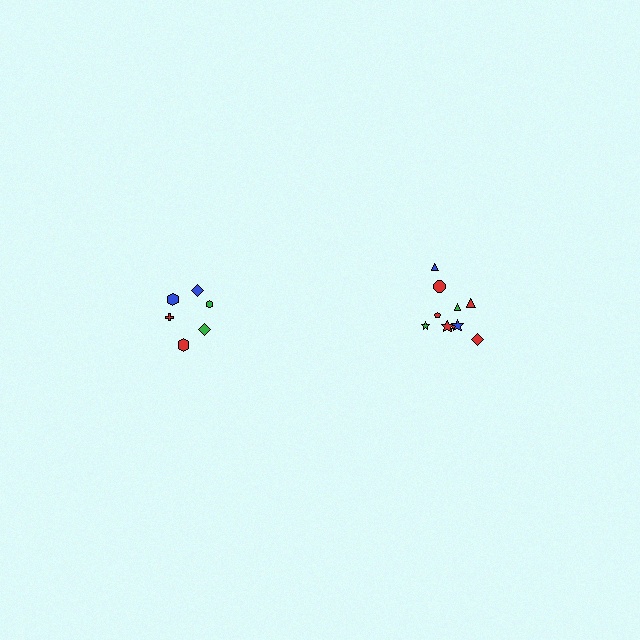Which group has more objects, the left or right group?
The right group.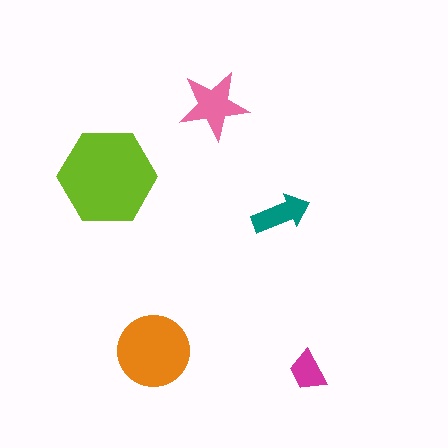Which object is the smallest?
The magenta trapezoid.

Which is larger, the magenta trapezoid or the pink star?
The pink star.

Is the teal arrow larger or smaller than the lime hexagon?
Smaller.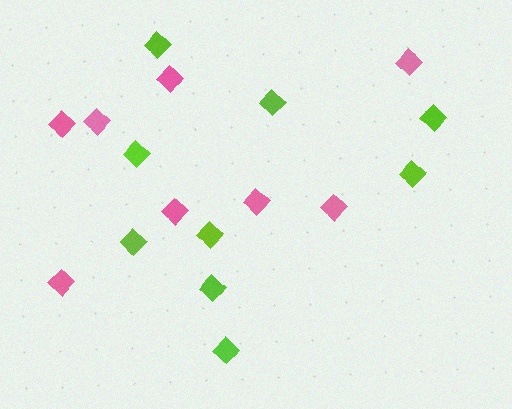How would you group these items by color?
There are 2 groups: one group of lime diamonds (9) and one group of pink diamonds (8).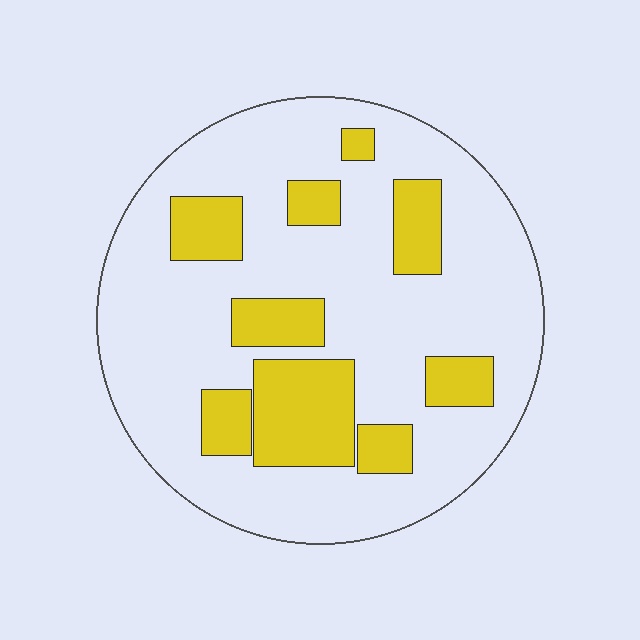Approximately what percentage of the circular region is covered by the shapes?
Approximately 25%.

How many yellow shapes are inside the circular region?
9.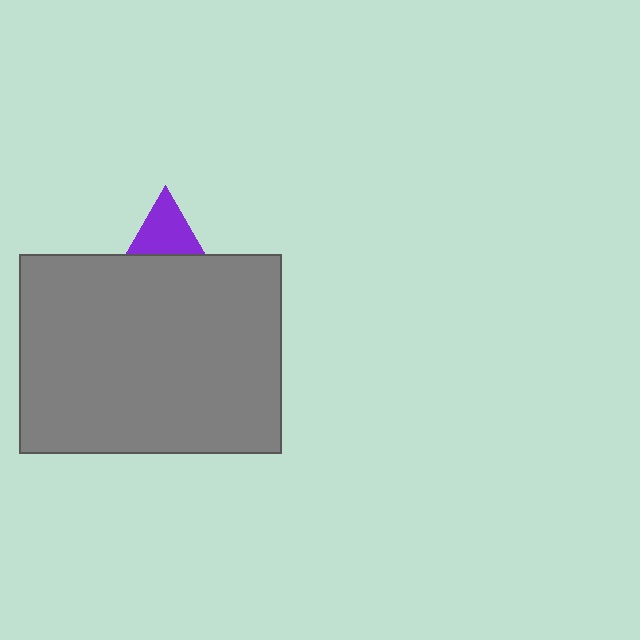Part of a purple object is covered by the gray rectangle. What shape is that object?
It is a triangle.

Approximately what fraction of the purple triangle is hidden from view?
Roughly 64% of the purple triangle is hidden behind the gray rectangle.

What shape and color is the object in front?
The object in front is a gray rectangle.